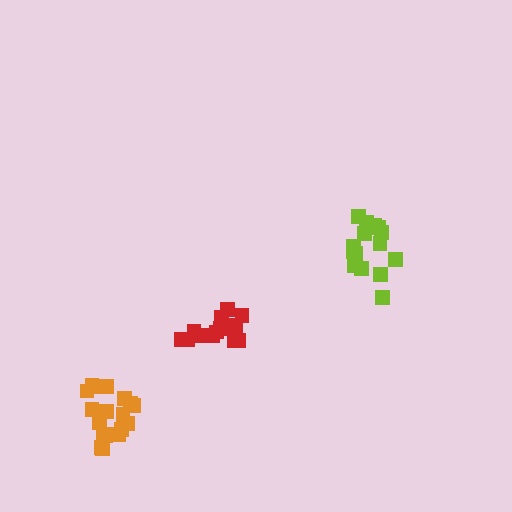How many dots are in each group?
Group 1: 15 dots, Group 2: 15 dots, Group 3: 18 dots (48 total).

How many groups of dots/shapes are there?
There are 3 groups.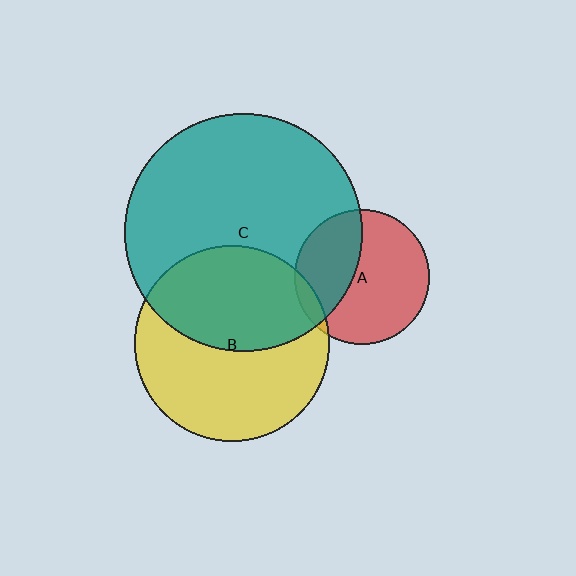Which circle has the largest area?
Circle C (teal).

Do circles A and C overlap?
Yes.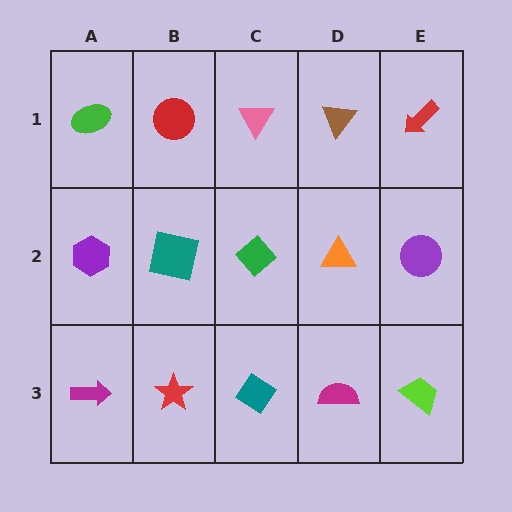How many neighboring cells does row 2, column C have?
4.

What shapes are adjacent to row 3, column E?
A purple circle (row 2, column E), a magenta semicircle (row 3, column D).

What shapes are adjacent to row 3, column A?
A purple hexagon (row 2, column A), a red star (row 3, column B).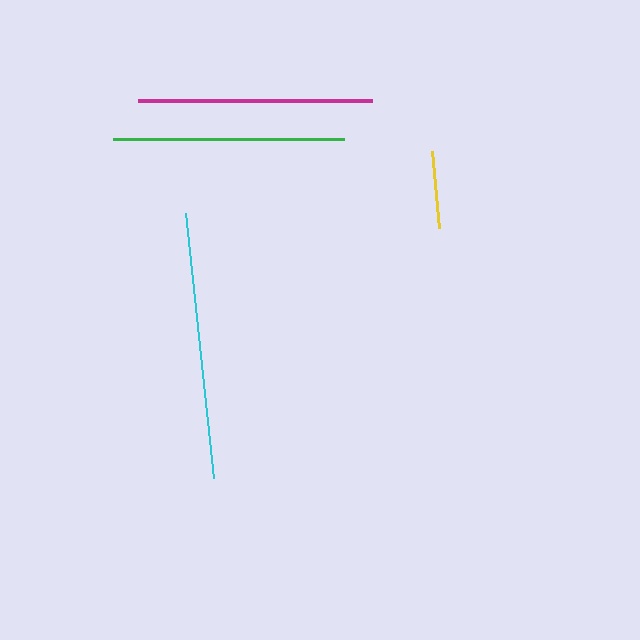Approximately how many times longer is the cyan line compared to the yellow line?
The cyan line is approximately 3.5 times the length of the yellow line.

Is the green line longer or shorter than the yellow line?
The green line is longer than the yellow line.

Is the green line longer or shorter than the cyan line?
The cyan line is longer than the green line.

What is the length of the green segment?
The green segment is approximately 231 pixels long.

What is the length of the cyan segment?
The cyan segment is approximately 267 pixels long.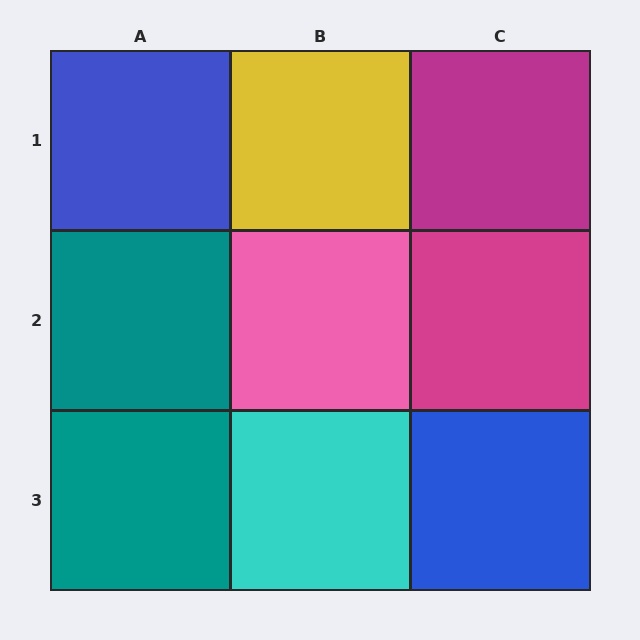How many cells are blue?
2 cells are blue.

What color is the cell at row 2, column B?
Pink.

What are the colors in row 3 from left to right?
Teal, cyan, blue.